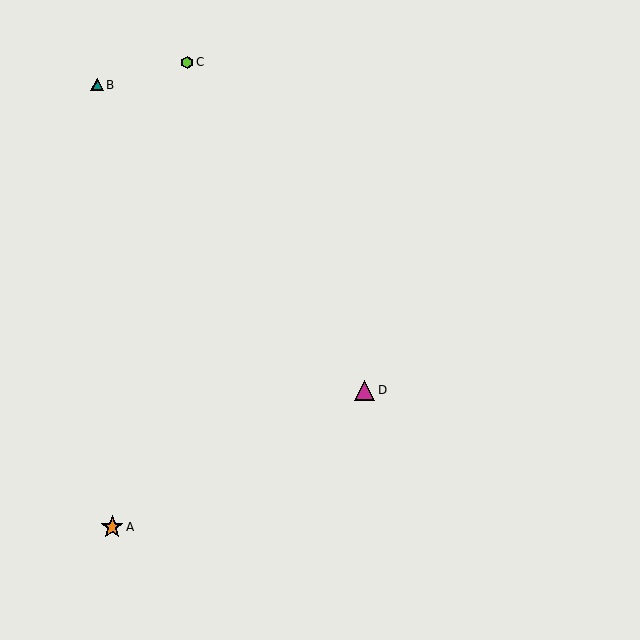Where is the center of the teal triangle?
The center of the teal triangle is at (97, 85).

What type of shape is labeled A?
Shape A is an orange star.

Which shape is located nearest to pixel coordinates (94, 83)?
The teal triangle (labeled B) at (97, 85) is nearest to that location.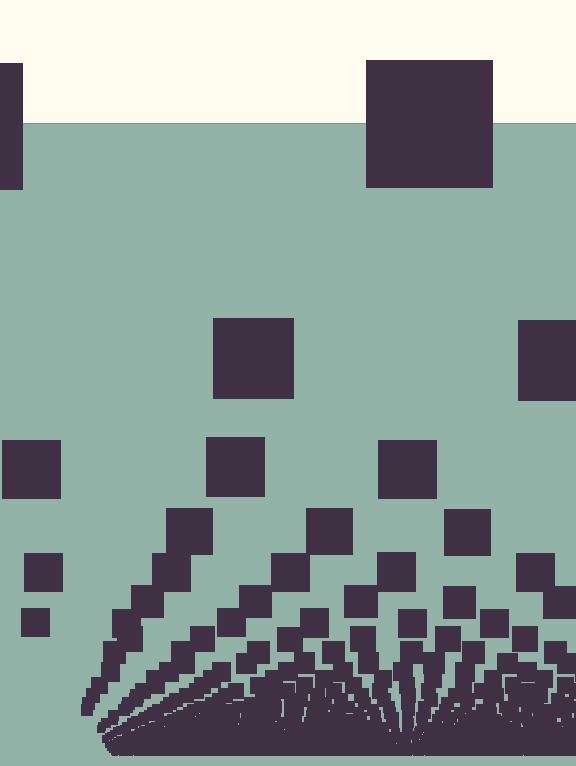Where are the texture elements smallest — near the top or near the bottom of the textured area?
Near the bottom.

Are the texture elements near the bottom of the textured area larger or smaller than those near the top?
Smaller. The gradient is inverted — elements near the bottom are smaller and denser.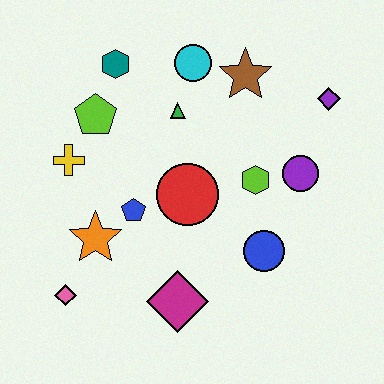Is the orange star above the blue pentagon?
No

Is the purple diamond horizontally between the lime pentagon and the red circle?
No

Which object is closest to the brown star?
The cyan circle is closest to the brown star.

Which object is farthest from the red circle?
The purple diamond is farthest from the red circle.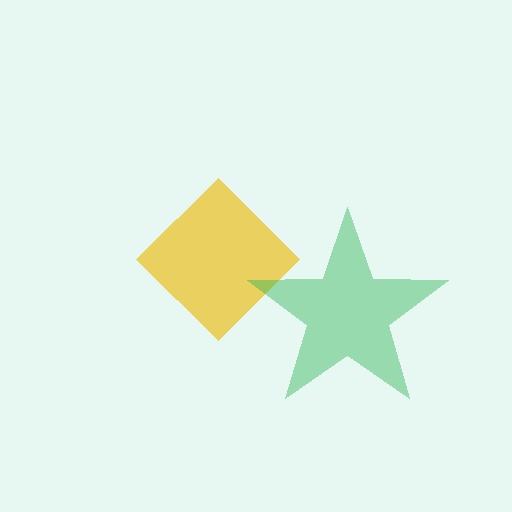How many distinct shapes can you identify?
There are 2 distinct shapes: a yellow diamond, a green star.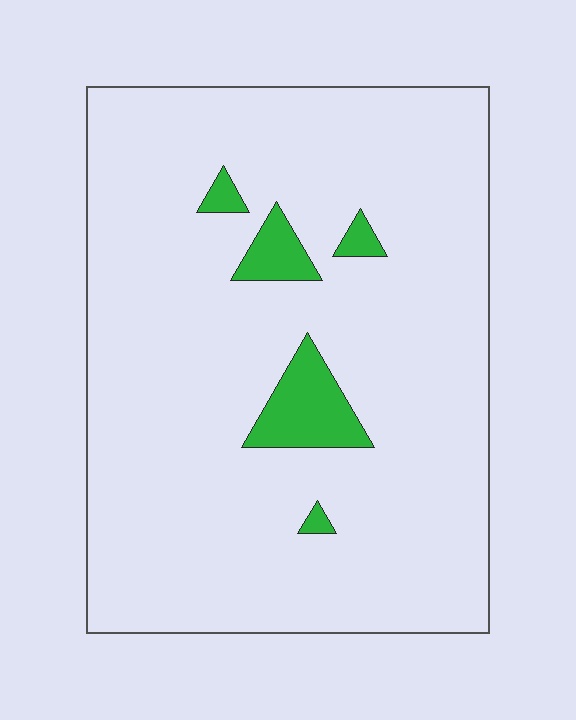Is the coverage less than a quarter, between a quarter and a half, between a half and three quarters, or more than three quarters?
Less than a quarter.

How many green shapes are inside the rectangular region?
5.